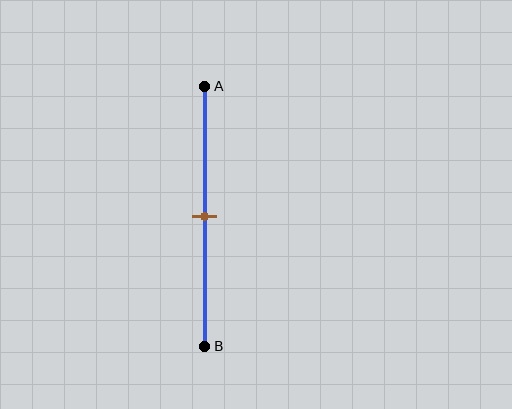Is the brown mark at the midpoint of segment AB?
Yes, the mark is approximately at the midpoint.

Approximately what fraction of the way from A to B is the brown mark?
The brown mark is approximately 50% of the way from A to B.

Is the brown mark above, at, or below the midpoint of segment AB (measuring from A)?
The brown mark is approximately at the midpoint of segment AB.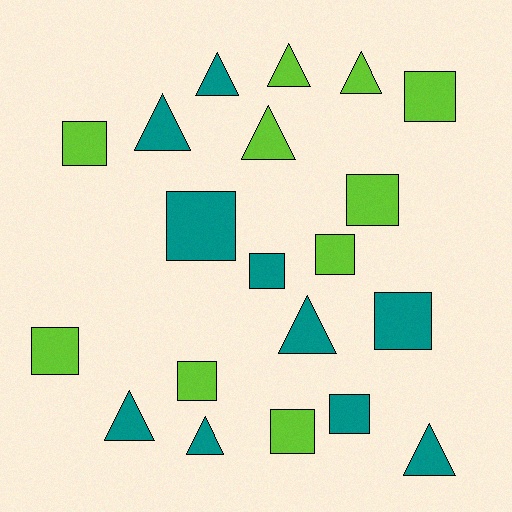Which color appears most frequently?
Lime, with 10 objects.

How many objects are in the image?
There are 20 objects.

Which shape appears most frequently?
Square, with 11 objects.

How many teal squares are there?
There are 4 teal squares.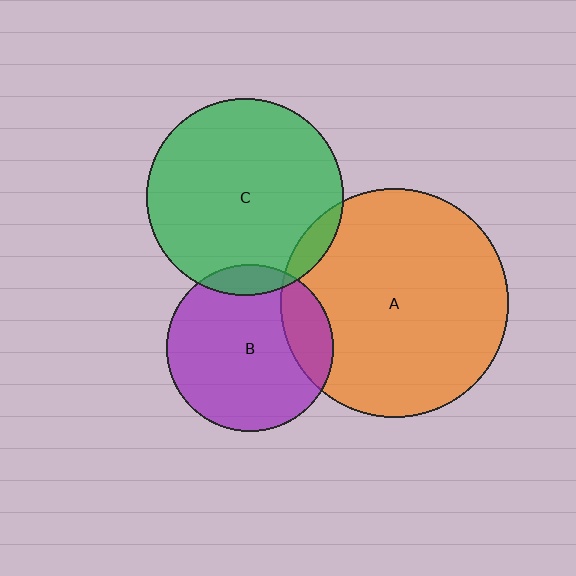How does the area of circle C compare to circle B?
Approximately 1.4 times.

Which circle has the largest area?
Circle A (orange).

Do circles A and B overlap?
Yes.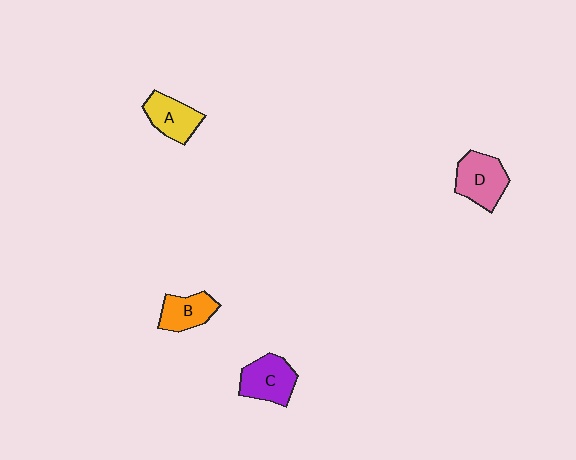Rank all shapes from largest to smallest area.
From largest to smallest: D (pink), C (purple), A (yellow), B (orange).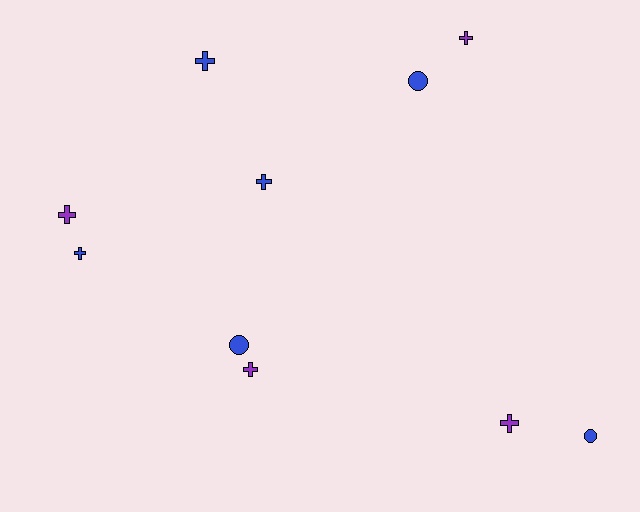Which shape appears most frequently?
Cross, with 7 objects.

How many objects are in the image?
There are 10 objects.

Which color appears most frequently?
Blue, with 6 objects.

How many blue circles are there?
There are 3 blue circles.